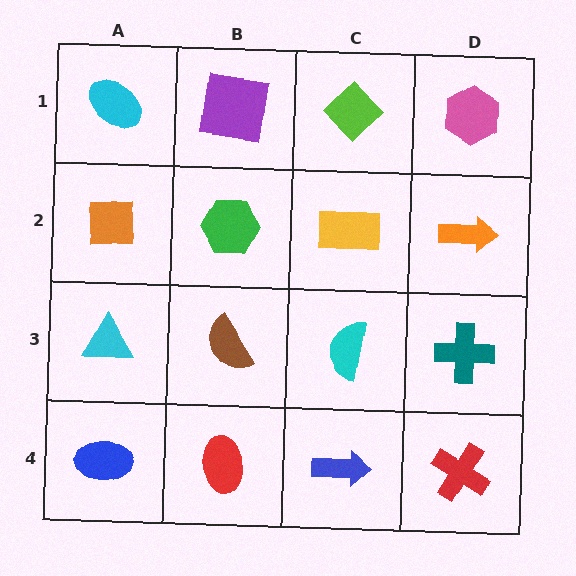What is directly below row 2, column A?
A cyan triangle.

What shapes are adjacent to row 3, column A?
An orange square (row 2, column A), a blue ellipse (row 4, column A), a brown semicircle (row 3, column B).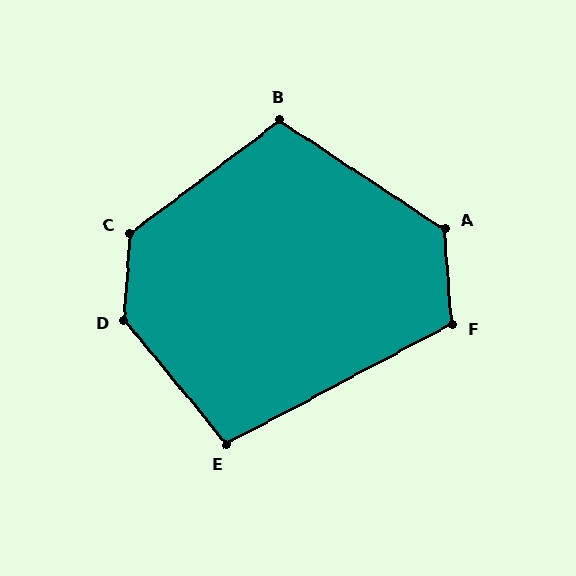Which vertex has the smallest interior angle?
E, at approximately 102 degrees.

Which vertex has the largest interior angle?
D, at approximately 136 degrees.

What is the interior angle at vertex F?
Approximately 114 degrees (obtuse).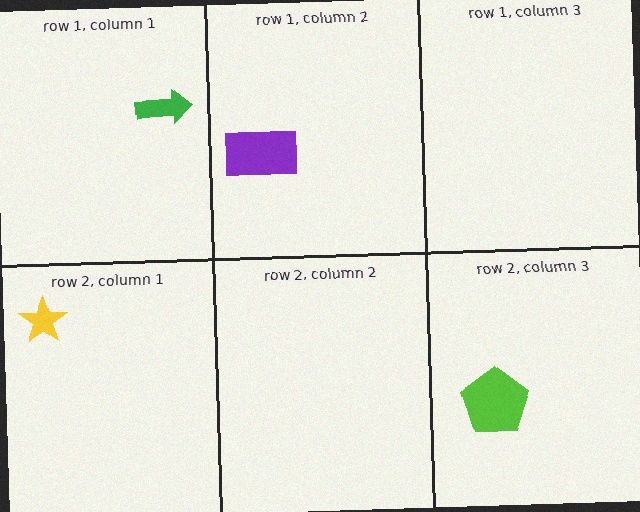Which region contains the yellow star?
The row 2, column 1 region.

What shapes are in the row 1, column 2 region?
The purple rectangle.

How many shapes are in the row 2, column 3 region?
1.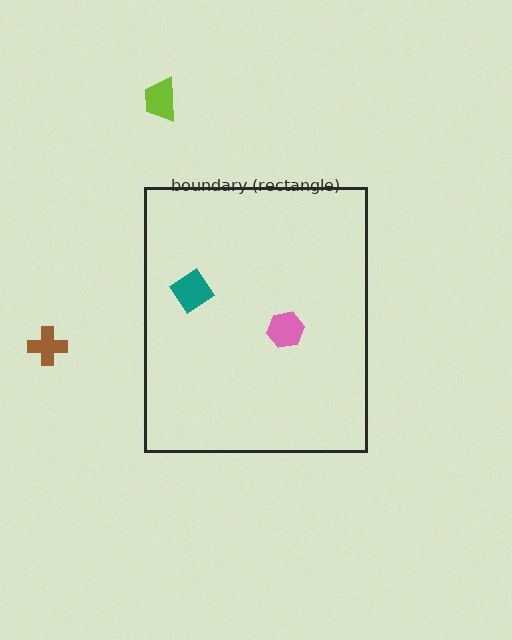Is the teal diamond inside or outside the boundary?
Inside.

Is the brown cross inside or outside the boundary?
Outside.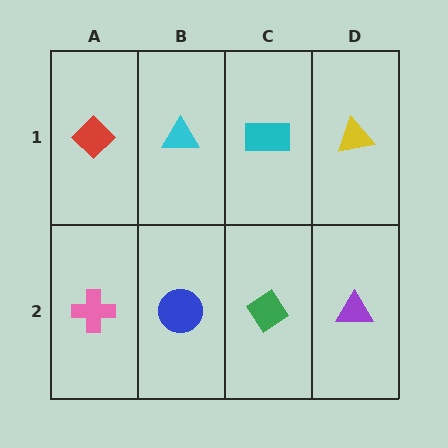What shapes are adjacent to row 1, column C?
A green diamond (row 2, column C), a cyan triangle (row 1, column B), a yellow triangle (row 1, column D).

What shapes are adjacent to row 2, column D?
A yellow triangle (row 1, column D), a green diamond (row 2, column C).